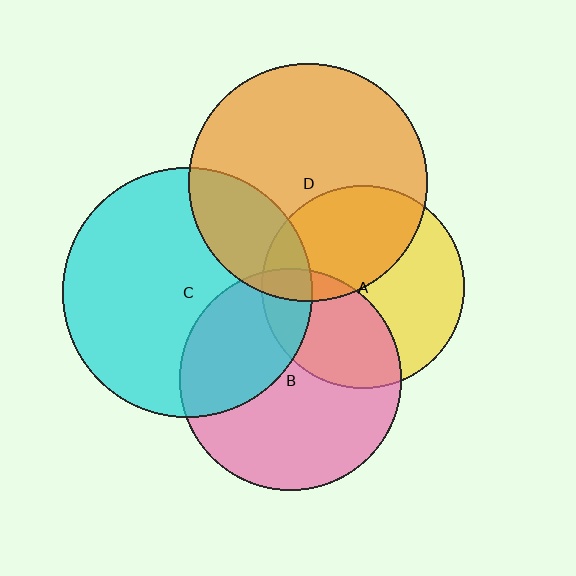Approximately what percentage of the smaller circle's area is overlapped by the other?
Approximately 40%.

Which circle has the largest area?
Circle C (cyan).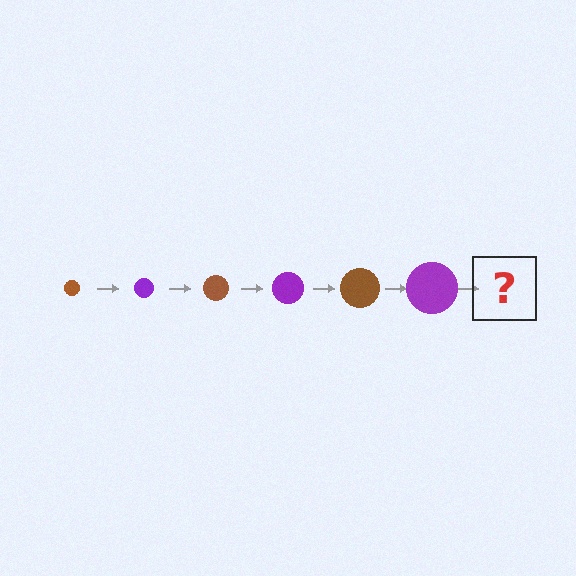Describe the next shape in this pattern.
It should be a brown circle, larger than the previous one.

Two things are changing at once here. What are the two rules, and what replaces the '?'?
The two rules are that the circle grows larger each step and the color cycles through brown and purple. The '?' should be a brown circle, larger than the previous one.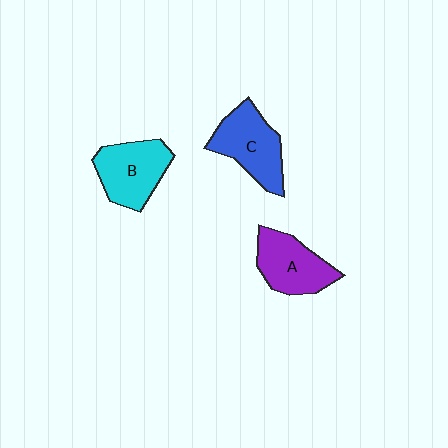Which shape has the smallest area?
Shape A (purple).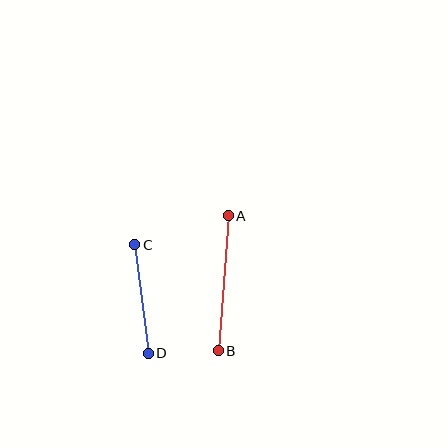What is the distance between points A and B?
The distance is approximately 135 pixels.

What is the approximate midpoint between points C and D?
The midpoint is at approximately (141, 299) pixels.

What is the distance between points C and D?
The distance is approximately 110 pixels.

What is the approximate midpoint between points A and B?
The midpoint is at approximately (223, 283) pixels.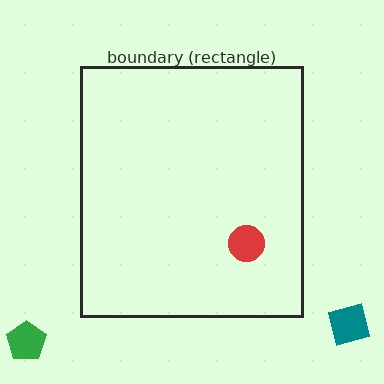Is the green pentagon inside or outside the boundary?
Outside.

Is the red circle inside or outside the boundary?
Inside.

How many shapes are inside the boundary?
1 inside, 2 outside.